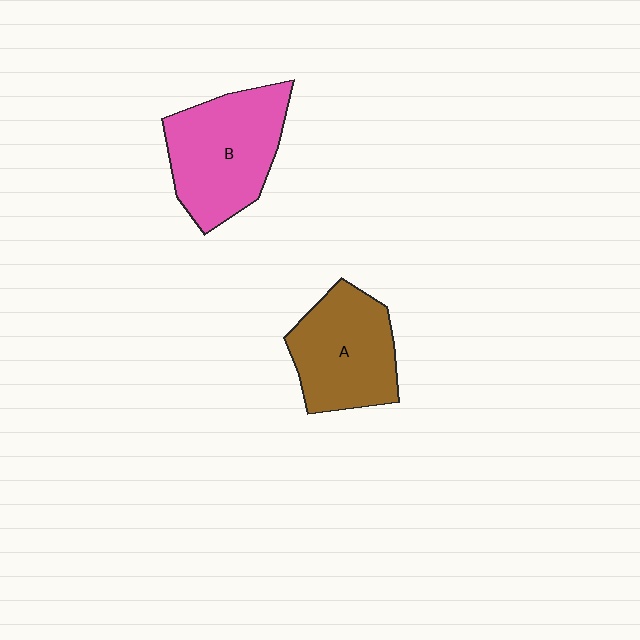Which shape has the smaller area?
Shape A (brown).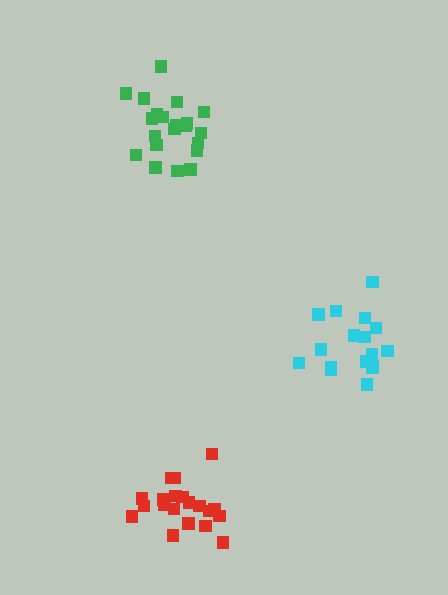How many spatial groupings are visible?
There are 3 spatial groupings.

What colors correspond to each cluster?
The clusters are colored: green, cyan, red.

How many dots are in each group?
Group 1: 21 dots, Group 2: 17 dots, Group 3: 20 dots (58 total).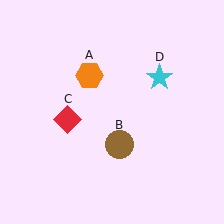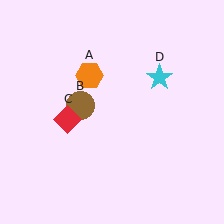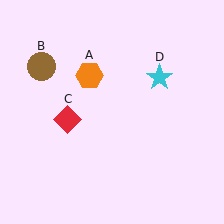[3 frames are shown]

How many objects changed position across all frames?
1 object changed position: brown circle (object B).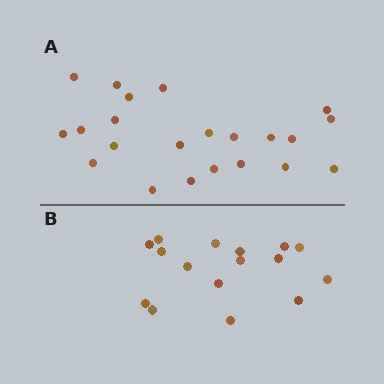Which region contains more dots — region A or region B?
Region A (the top region) has more dots.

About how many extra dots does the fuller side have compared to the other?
Region A has about 6 more dots than region B.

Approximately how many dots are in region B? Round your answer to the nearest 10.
About 20 dots. (The exact count is 16, which rounds to 20.)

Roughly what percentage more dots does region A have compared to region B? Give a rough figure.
About 40% more.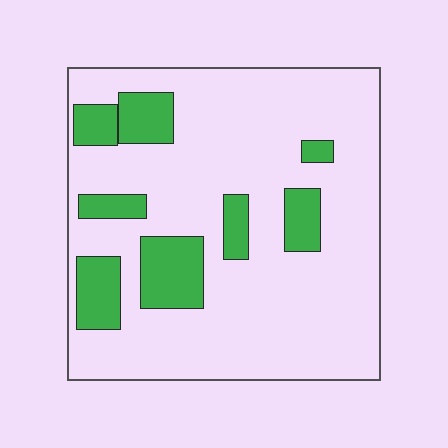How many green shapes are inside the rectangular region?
8.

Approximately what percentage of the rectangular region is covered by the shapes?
Approximately 20%.